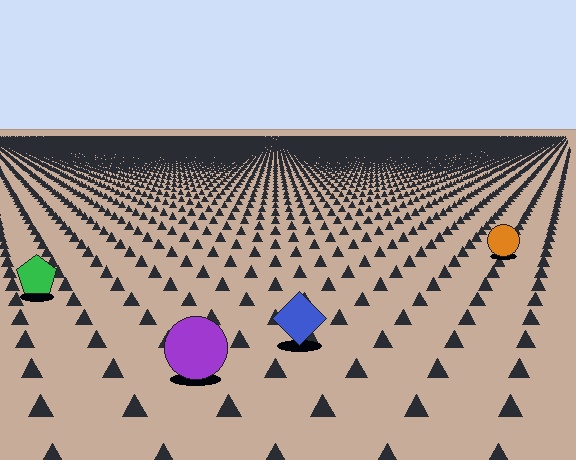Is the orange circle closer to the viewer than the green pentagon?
No. The green pentagon is closer — you can tell from the texture gradient: the ground texture is coarser near it.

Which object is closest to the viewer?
The purple circle is closest. The texture marks near it are larger and more spread out.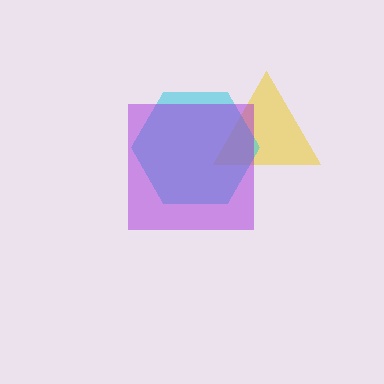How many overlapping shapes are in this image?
There are 3 overlapping shapes in the image.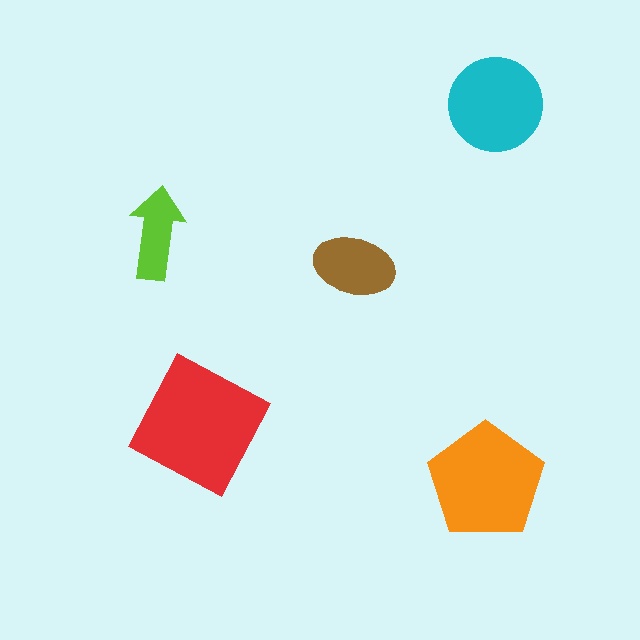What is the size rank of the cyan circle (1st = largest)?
3rd.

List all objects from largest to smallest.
The red square, the orange pentagon, the cyan circle, the brown ellipse, the lime arrow.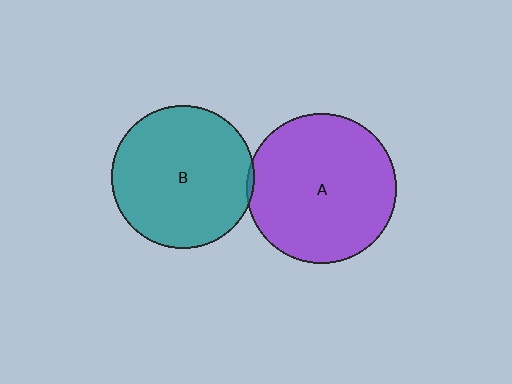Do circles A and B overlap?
Yes.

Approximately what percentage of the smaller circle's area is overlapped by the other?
Approximately 5%.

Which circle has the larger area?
Circle A (purple).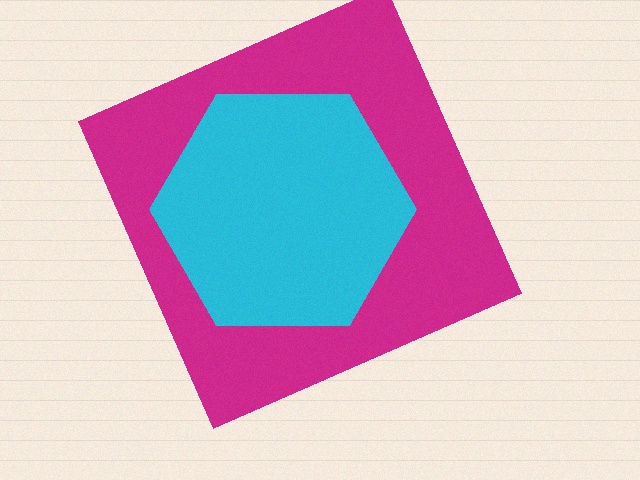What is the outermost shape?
The magenta square.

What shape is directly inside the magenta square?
The cyan hexagon.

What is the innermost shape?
The cyan hexagon.